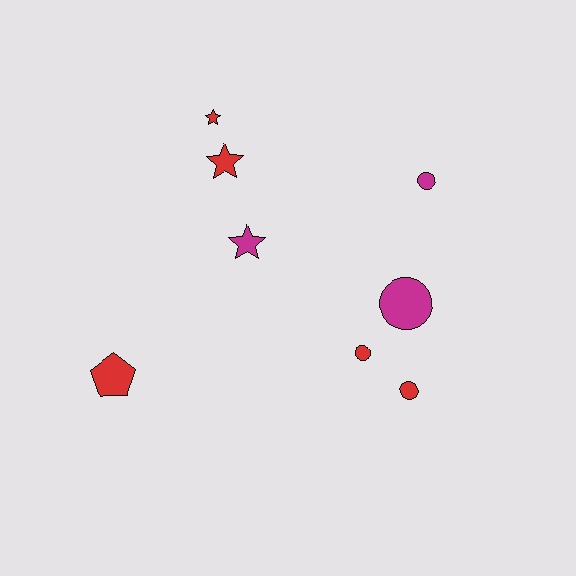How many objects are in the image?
There are 8 objects.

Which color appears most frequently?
Red, with 5 objects.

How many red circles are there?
There are 2 red circles.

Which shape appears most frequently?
Circle, with 4 objects.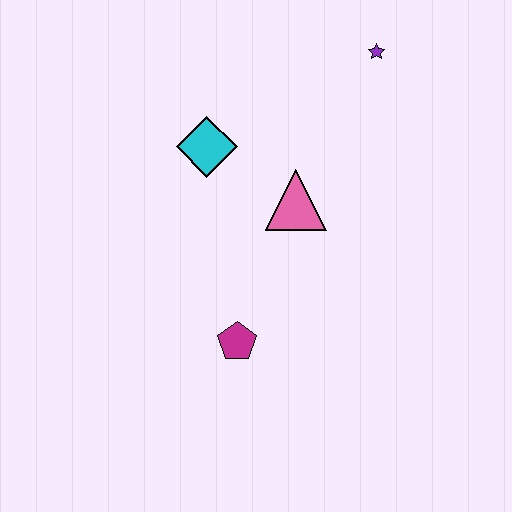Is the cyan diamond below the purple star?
Yes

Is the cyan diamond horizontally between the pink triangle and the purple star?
No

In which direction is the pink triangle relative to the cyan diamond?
The pink triangle is to the right of the cyan diamond.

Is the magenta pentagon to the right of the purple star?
No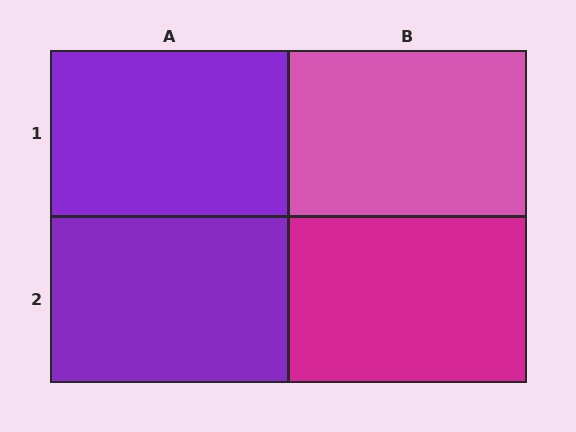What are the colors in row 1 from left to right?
Purple, pink.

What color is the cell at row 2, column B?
Magenta.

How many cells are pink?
1 cell is pink.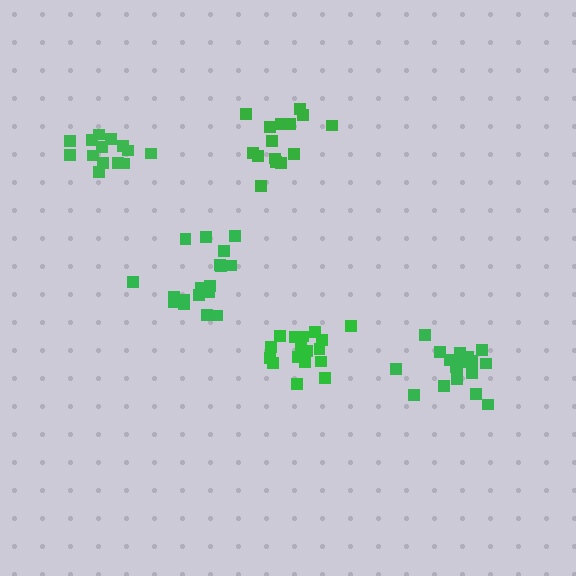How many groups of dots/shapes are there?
There are 5 groups.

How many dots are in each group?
Group 1: 19 dots, Group 2: 15 dots, Group 3: 14 dots, Group 4: 18 dots, Group 5: 18 dots (84 total).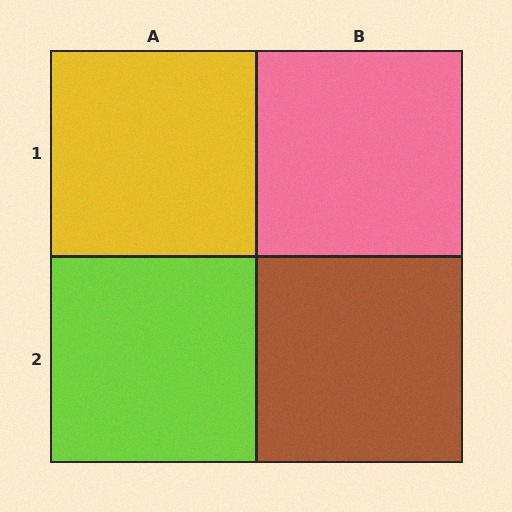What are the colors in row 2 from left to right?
Lime, brown.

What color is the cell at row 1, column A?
Yellow.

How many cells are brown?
1 cell is brown.